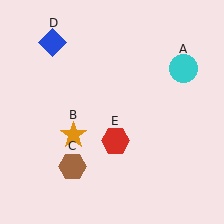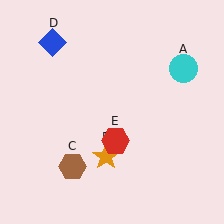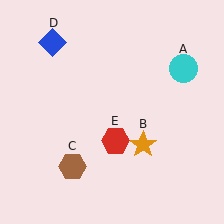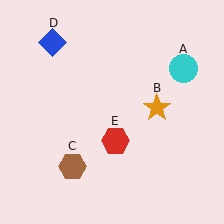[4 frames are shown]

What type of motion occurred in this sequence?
The orange star (object B) rotated counterclockwise around the center of the scene.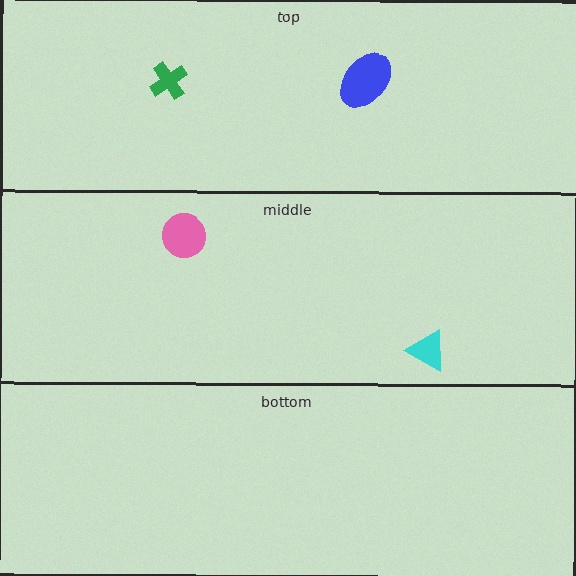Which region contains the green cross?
The top region.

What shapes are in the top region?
The green cross, the blue ellipse.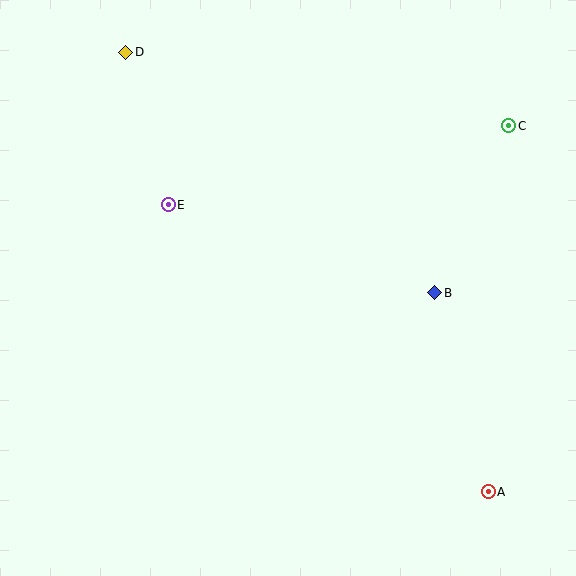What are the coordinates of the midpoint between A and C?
The midpoint between A and C is at (499, 309).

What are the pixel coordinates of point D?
Point D is at (126, 53).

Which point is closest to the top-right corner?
Point C is closest to the top-right corner.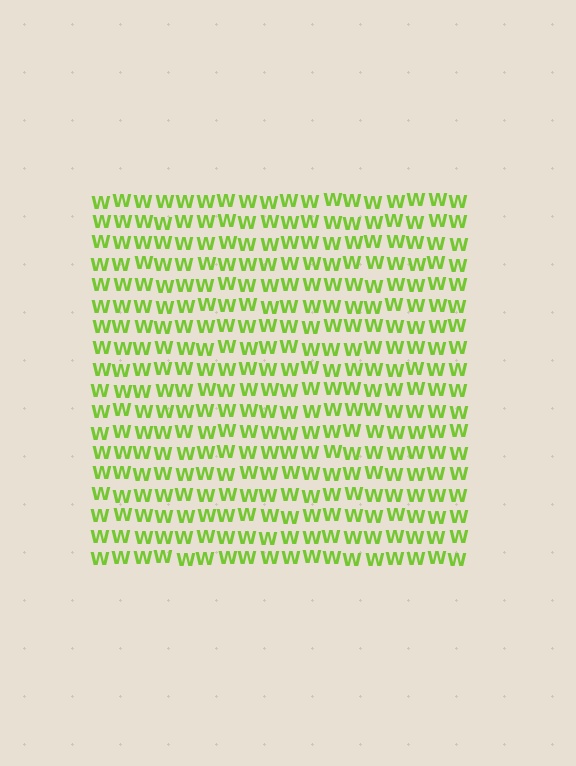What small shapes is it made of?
It is made of small letter W's.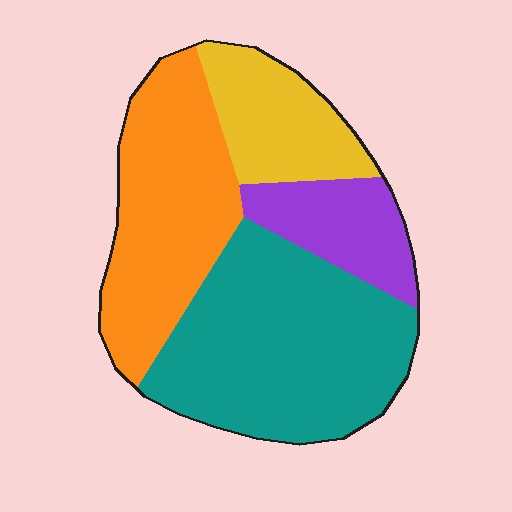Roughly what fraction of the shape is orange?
Orange takes up about one third (1/3) of the shape.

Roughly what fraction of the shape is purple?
Purple takes up less than a quarter of the shape.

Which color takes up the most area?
Teal, at roughly 40%.